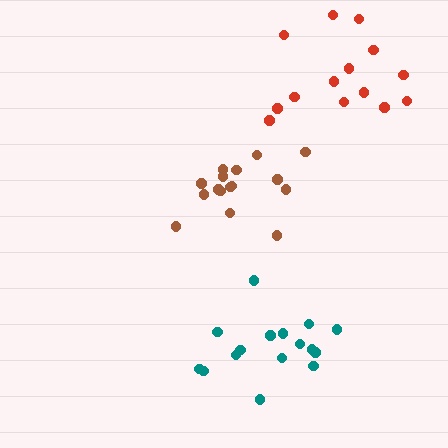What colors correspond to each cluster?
The clusters are colored: teal, brown, red.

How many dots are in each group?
Group 1: 16 dots, Group 2: 16 dots, Group 3: 14 dots (46 total).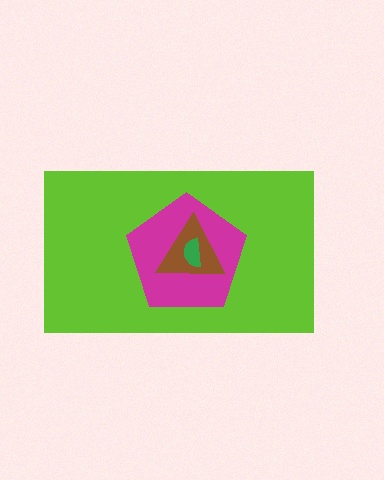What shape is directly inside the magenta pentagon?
The brown triangle.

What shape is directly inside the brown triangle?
The green semicircle.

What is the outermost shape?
The lime rectangle.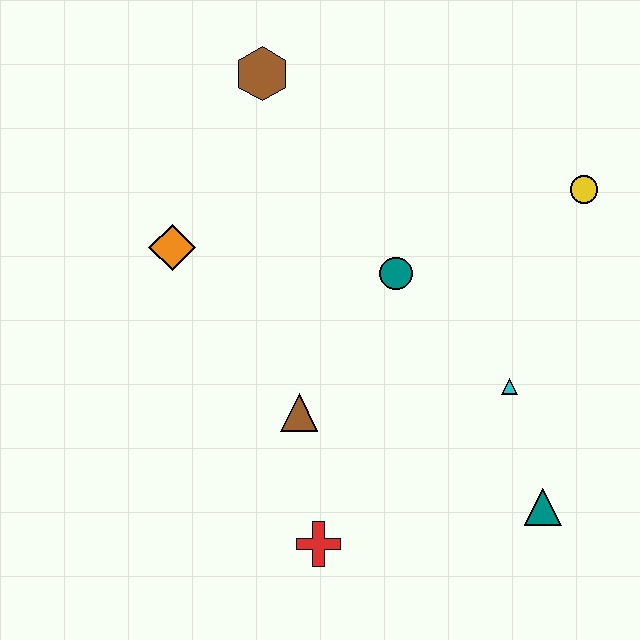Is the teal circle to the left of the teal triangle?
Yes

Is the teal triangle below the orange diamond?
Yes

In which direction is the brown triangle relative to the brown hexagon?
The brown triangle is below the brown hexagon.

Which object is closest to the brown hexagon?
The orange diamond is closest to the brown hexagon.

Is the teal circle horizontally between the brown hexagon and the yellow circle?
Yes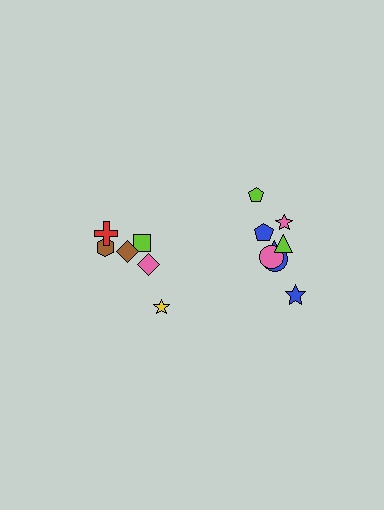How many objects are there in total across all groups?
There are 14 objects.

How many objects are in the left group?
There are 6 objects.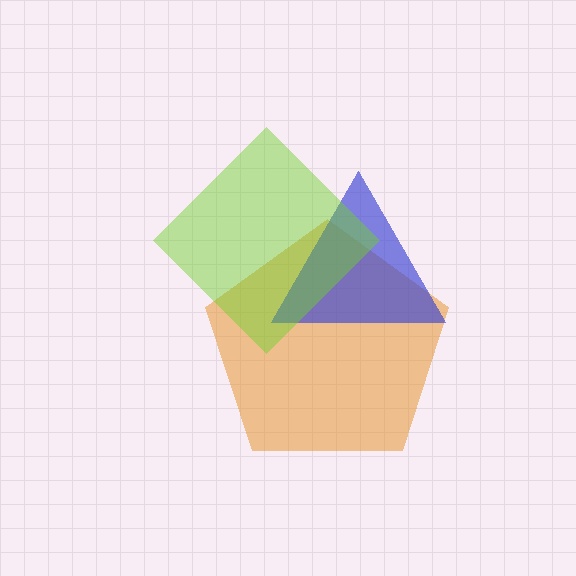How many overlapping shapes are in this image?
There are 3 overlapping shapes in the image.